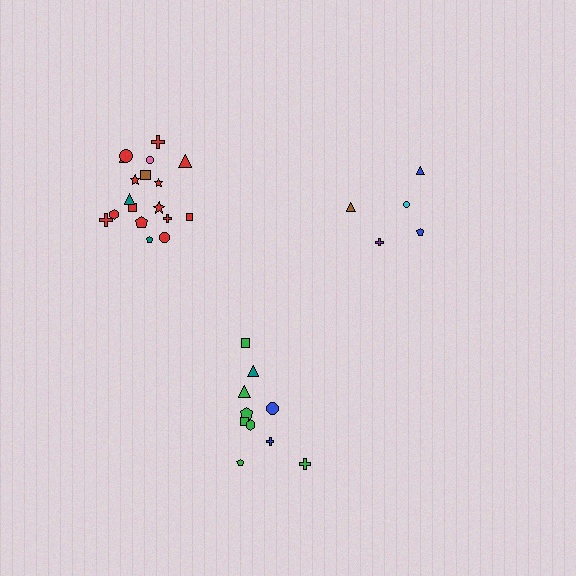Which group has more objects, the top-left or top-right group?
The top-left group.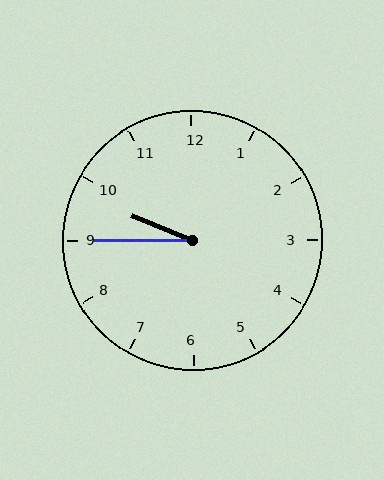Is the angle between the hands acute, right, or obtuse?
It is acute.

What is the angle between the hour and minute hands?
Approximately 22 degrees.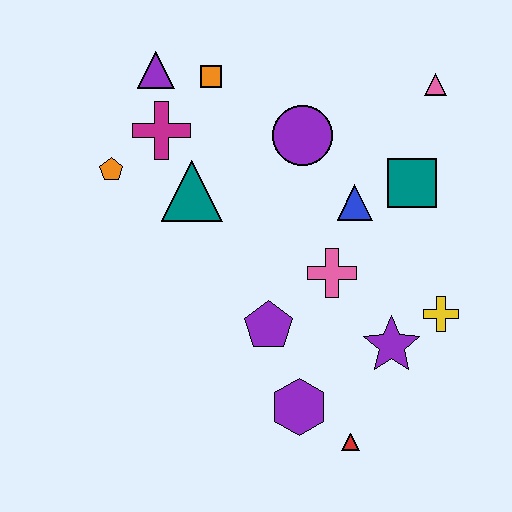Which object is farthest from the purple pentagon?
The pink triangle is farthest from the purple pentagon.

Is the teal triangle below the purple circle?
Yes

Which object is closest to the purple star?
The yellow cross is closest to the purple star.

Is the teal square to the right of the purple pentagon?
Yes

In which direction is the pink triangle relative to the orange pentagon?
The pink triangle is to the right of the orange pentagon.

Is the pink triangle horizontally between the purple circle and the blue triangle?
No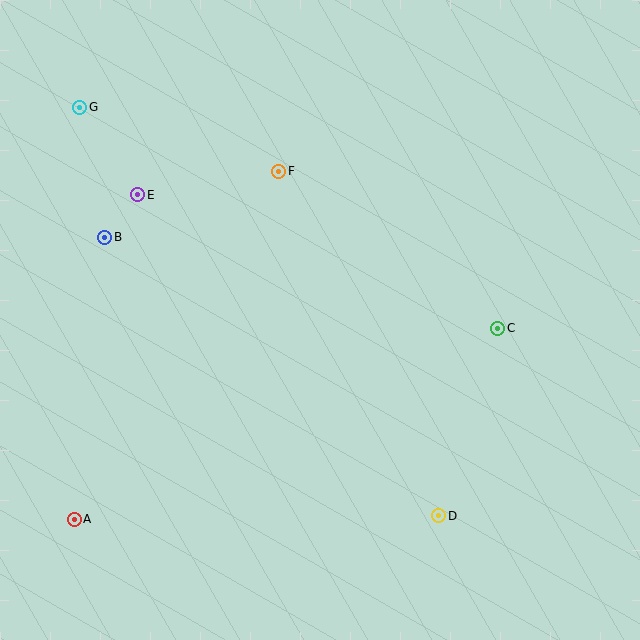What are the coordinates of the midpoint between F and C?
The midpoint between F and C is at (388, 250).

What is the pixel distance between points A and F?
The distance between A and F is 404 pixels.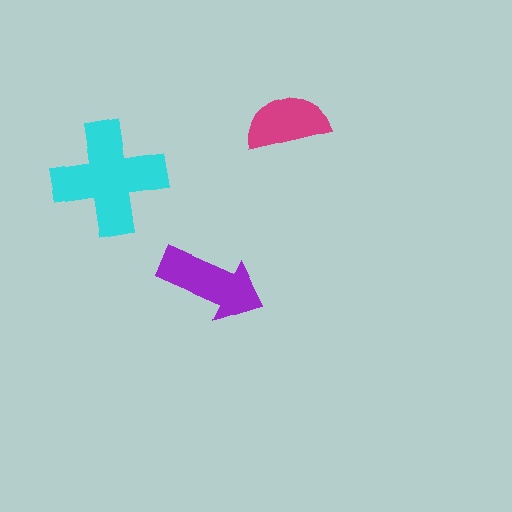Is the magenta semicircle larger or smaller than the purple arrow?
Smaller.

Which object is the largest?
The cyan cross.